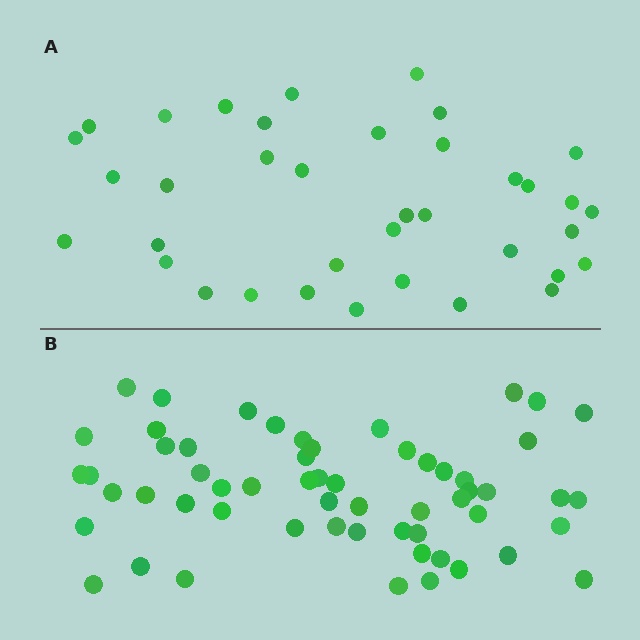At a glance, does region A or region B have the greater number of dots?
Region B (the bottom region) has more dots.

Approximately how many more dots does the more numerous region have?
Region B has approximately 20 more dots than region A.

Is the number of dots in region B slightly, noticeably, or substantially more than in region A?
Region B has substantially more. The ratio is roughly 1.6 to 1.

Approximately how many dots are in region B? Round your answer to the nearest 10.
About 60 dots. (The exact count is 58, which rounds to 60.)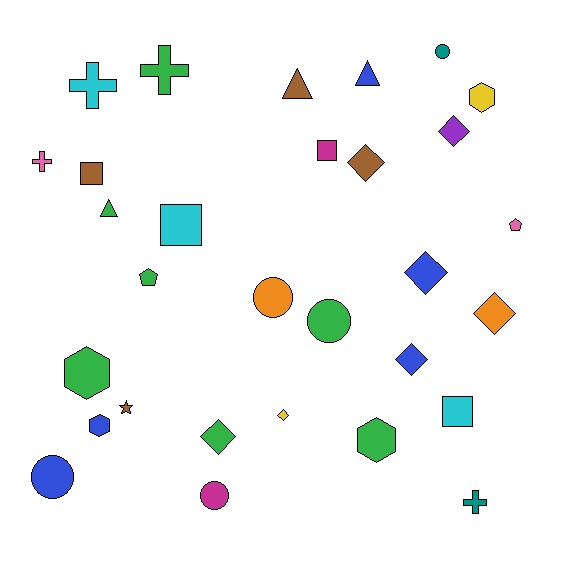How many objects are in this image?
There are 30 objects.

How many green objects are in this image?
There are 7 green objects.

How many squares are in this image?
There are 4 squares.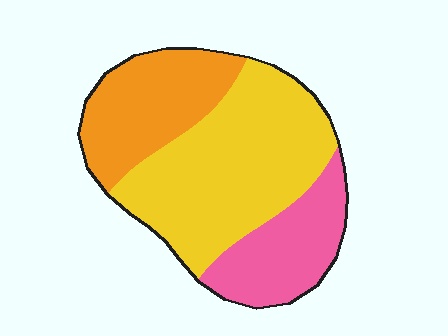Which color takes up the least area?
Pink, at roughly 25%.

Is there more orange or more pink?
Orange.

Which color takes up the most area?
Yellow, at roughly 50%.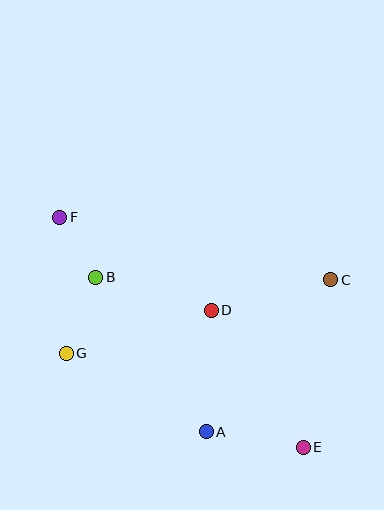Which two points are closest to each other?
Points B and F are closest to each other.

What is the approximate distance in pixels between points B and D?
The distance between B and D is approximately 120 pixels.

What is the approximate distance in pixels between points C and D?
The distance between C and D is approximately 123 pixels.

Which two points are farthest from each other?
Points E and F are farthest from each other.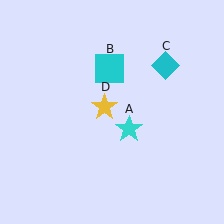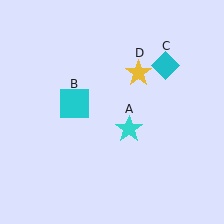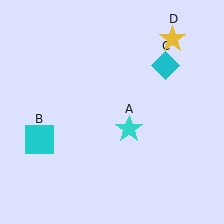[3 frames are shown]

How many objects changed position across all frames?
2 objects changed position: cyan square (object B), yellow star (object D).